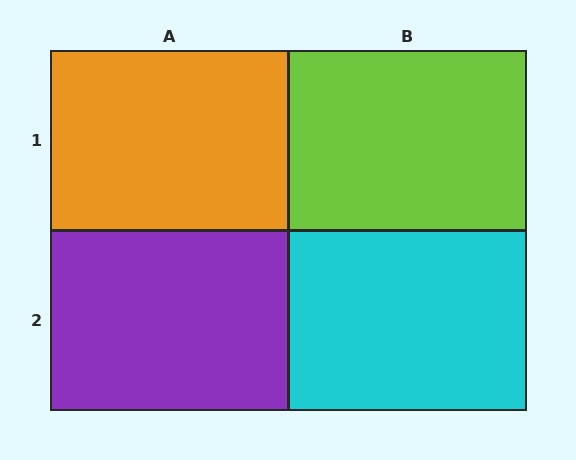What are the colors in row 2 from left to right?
Purple, cyan.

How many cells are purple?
1 cell is purple.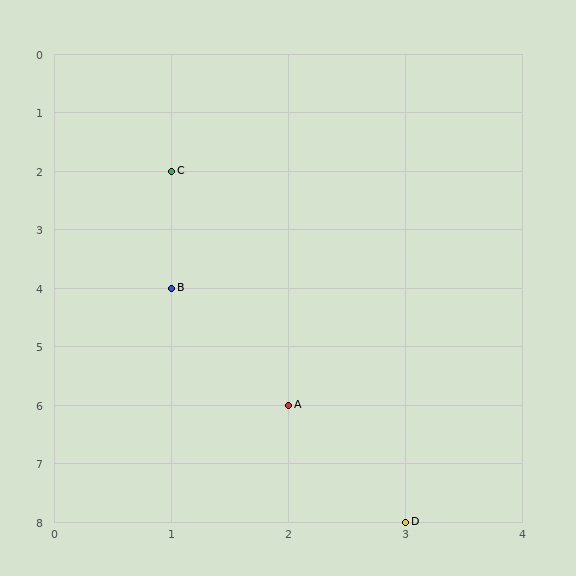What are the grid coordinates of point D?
Point D is at grid coordinates (3, 8).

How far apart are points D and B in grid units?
Points D and B are 2 columns and 4 rows apart (about 4.5 grid units diagonally).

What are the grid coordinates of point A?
Point A is at grid coordinates (2, 6).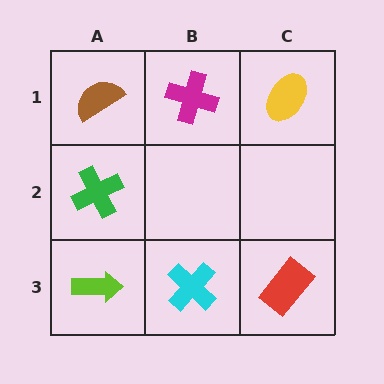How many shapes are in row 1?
3 shapes.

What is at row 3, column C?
A red rectangle.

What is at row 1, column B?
A magenta cross.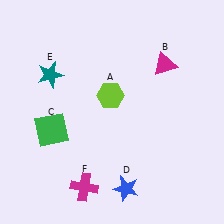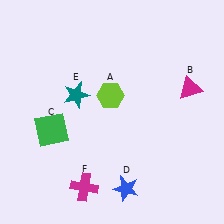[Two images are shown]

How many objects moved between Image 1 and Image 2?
2 objects moved between the two images.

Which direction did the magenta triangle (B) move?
The magenta triangle (B) moved right.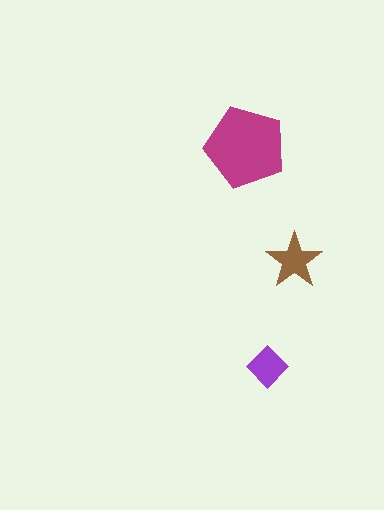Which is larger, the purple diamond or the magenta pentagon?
The magenta pentagon.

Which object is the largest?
The magenta pentagon.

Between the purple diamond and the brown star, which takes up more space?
The brown star.